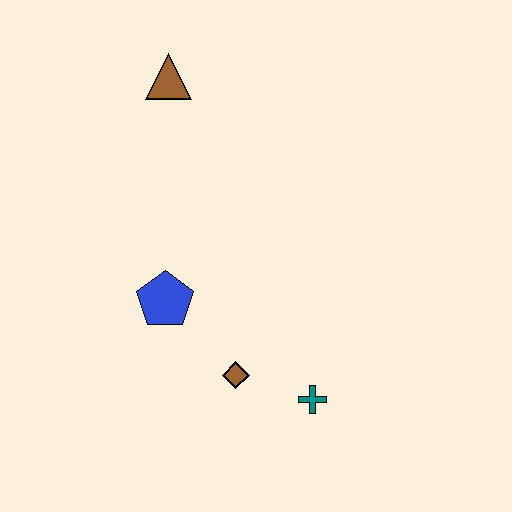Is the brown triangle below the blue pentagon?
No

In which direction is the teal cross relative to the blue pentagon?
The teal cross is to the right of the blue pentagon.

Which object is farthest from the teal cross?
The brown triangle is farthest from the teal cross.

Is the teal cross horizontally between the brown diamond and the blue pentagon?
No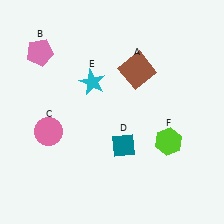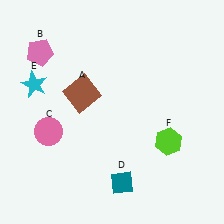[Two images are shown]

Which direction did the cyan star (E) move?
The cyan star (E) moved left.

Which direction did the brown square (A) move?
The brown square (A) moved left.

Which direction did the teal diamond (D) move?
The teal diamond (D) moved down.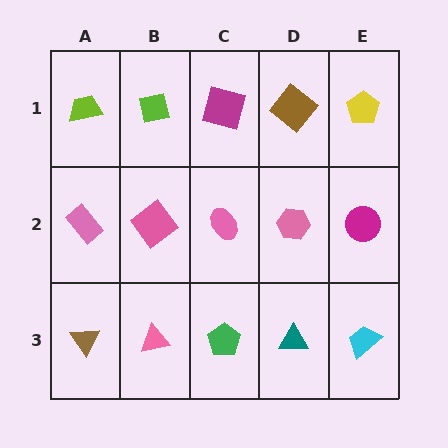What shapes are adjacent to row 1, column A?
A pink rectangle (row 2, column A), a lime square (row 1, column B).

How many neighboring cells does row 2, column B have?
4.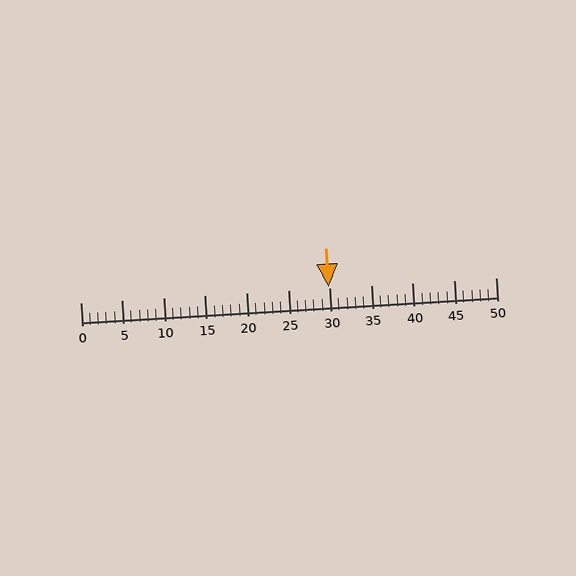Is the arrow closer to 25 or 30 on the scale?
The arrow is closer to 30.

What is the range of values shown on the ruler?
The ruler shows values from 0 to 50.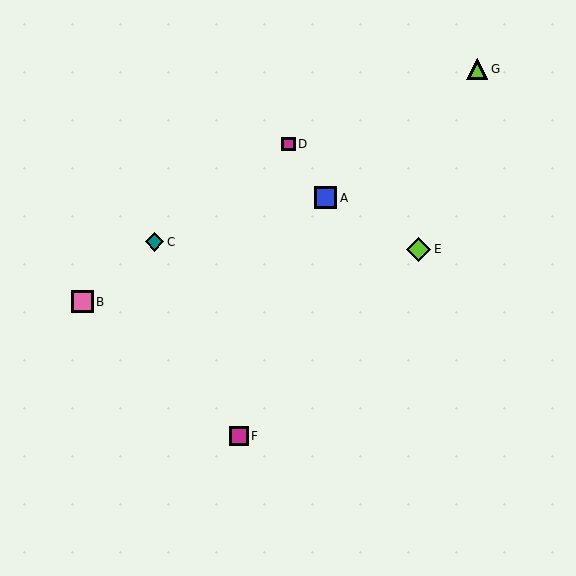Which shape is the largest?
The lime diamond (labeled E) is the largest.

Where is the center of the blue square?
The center of the blue square is at (326, 198).